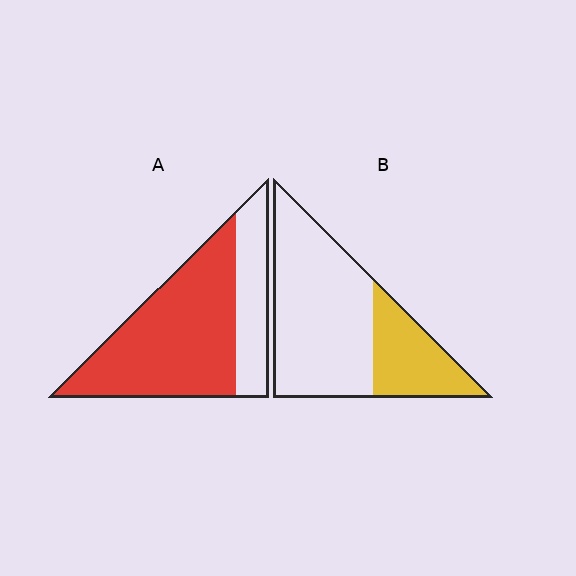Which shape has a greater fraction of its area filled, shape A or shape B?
Shape A.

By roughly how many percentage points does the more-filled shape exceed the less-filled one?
By roughly 45 percentage points (A over B).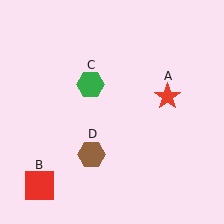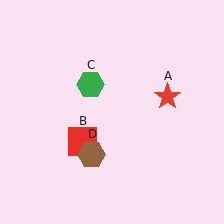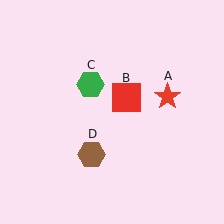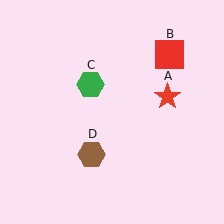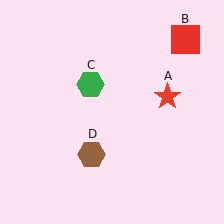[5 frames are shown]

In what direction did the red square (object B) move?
The red square (object B) moved up and to the right.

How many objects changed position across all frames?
1 object changed position: red square (object B).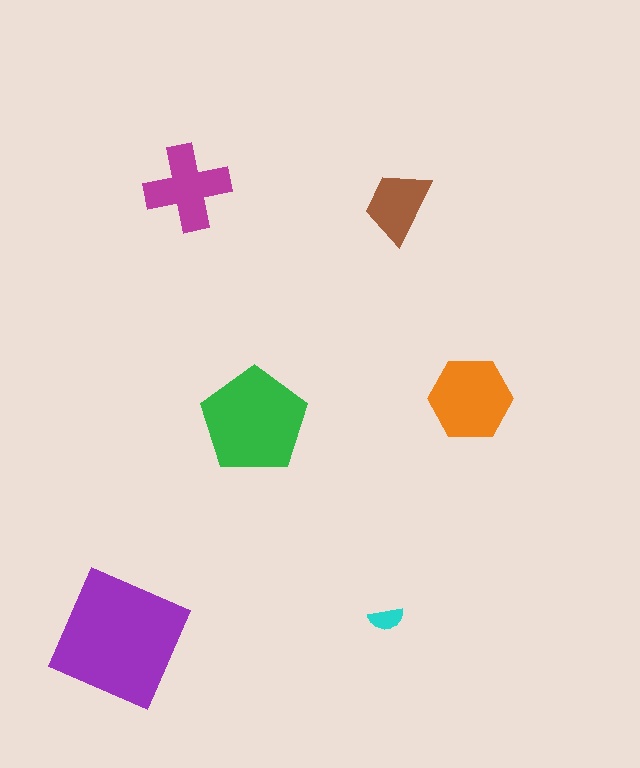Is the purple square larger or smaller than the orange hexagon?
Larger.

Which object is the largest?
The purple square.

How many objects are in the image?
There are 6 objects in the image.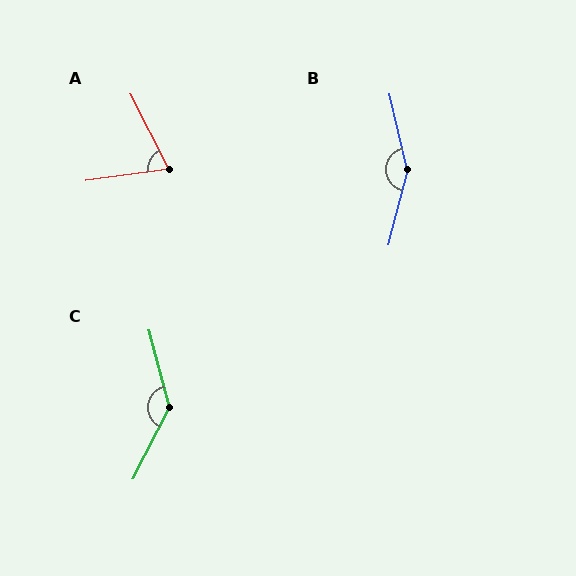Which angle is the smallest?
A, at approximately 71 degrees.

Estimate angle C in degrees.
Approximately 138 degrees.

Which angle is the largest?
B, at approximately 153 degrees.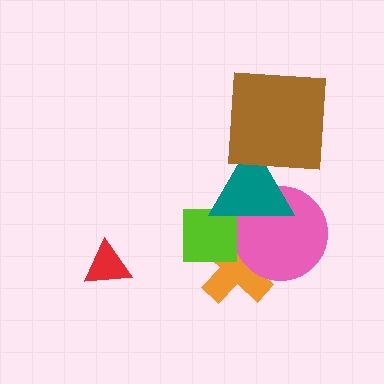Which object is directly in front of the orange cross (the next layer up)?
The pink circle is directly in front of the orange cross.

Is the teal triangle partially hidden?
Yes, it is partially covered by another shape.